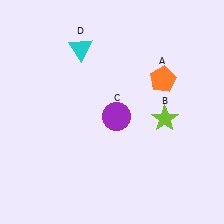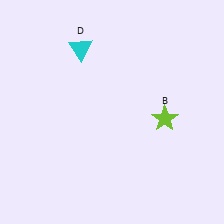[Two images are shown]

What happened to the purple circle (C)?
The purple circle (C) was removed in Image 2. It was in the bottom-right area of Image 1.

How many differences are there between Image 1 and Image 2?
There are 2 differences between the two images.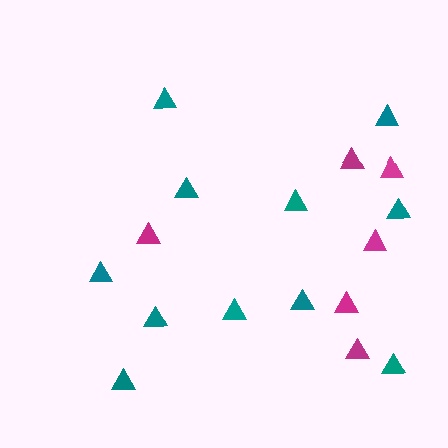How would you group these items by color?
There are 2 groups: one group of magenta triangles (6) and one group of teal triangles (11).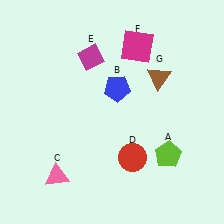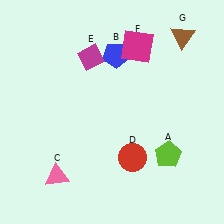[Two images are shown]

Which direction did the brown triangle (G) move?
The brown triangle (G) moved up.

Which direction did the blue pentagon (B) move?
The blue pentagon (B) moved up.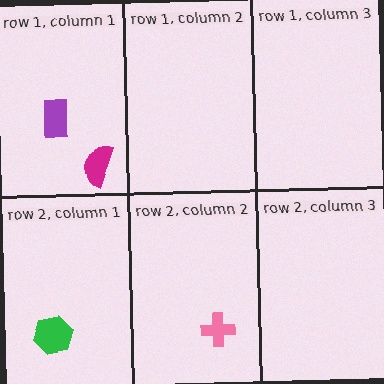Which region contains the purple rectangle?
The row 1, column 1 region.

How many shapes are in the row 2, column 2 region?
1.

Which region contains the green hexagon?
The row 2, column 1 region.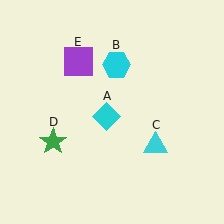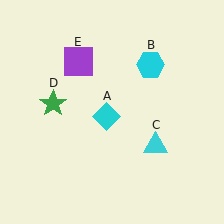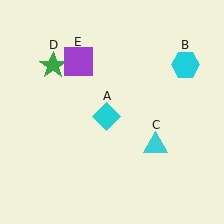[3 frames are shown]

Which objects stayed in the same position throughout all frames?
Cyan diamond (object A) and cyan triangle (object C) and purple square (object E) remained stationary.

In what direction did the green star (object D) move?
The green star (object D) moved up.